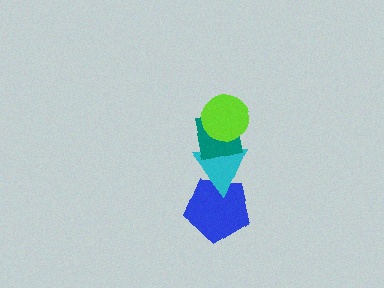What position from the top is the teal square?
The teal square is 2nd from the top.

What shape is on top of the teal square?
The lime circle is on top of the teal square.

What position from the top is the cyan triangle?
The cyan triangle is 3rd from the top.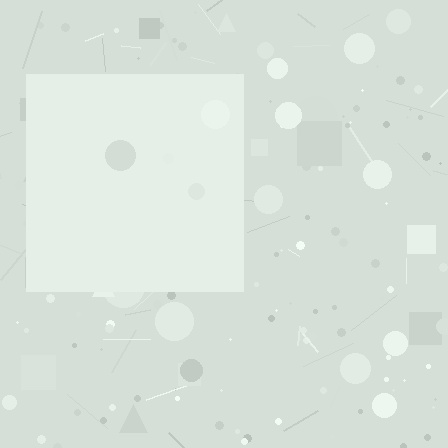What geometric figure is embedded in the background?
A square is embedded in the background.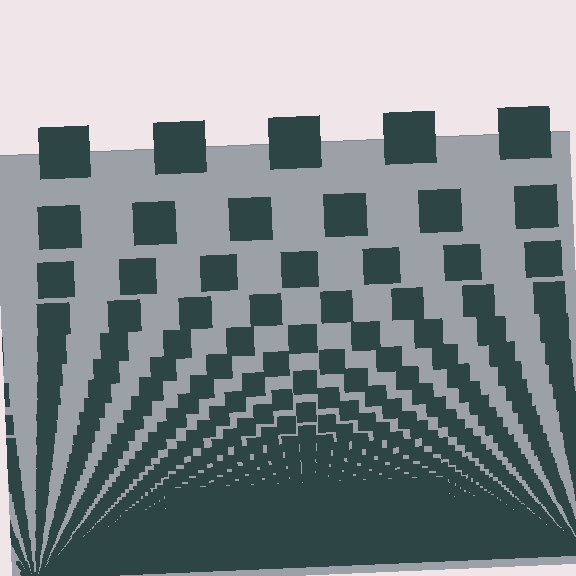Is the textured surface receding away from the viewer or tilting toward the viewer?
The surface appears to tilt toward the viewer. Texture elements get larger and sparser toward the top.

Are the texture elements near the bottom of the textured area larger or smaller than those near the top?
Smaller. The gradient is inverted — elements near the bottom are smaller and denser.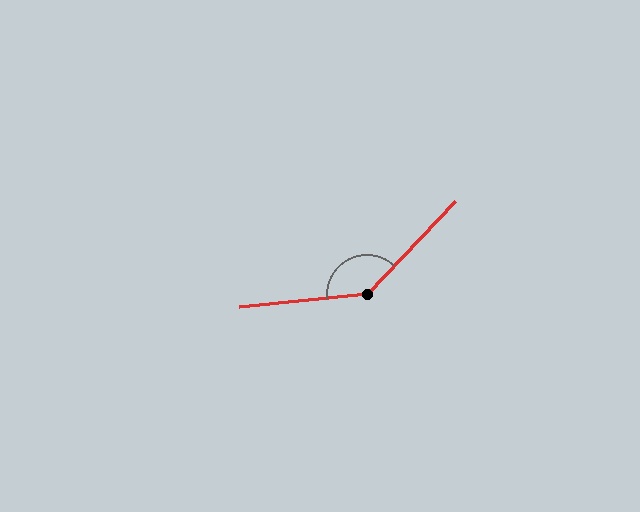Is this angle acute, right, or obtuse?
It is obtuse.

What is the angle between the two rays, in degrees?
Approximately 139 degrees.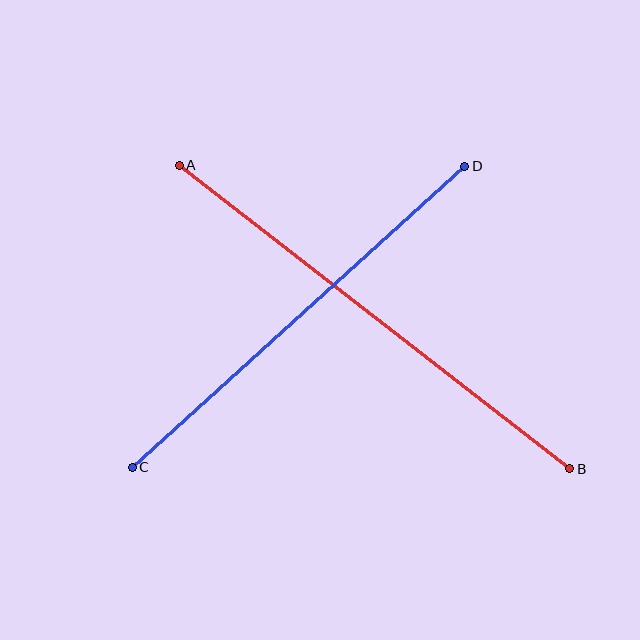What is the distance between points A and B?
The distance is approximately 494 pixels.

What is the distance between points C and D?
The distance is approximately 448 pixels.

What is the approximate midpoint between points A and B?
The midpoint is at approximately (375, 317) pixels.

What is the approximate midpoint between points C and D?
The midpoint is at approximately (298, 317) pixels.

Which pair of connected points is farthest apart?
Points A and B are farthest apart.